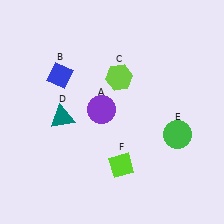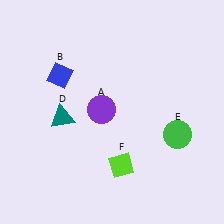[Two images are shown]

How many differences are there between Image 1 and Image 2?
There is 1 difference between the two images.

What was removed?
The lime hexagon (C) was removed in Image 2.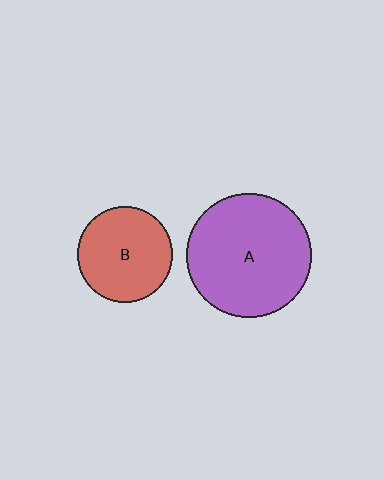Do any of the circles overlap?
No, none of the circles overlap.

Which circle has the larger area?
Circle A (purple).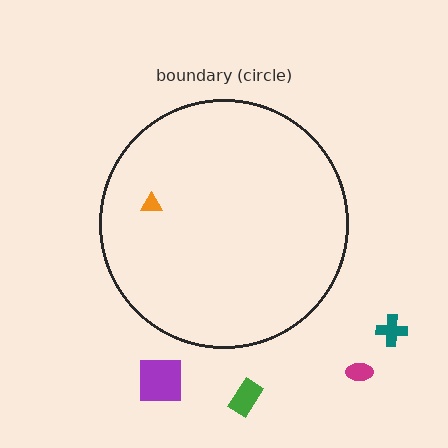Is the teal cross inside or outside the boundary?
Outside.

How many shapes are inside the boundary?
1 inside, 4 outside.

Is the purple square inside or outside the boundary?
Outside.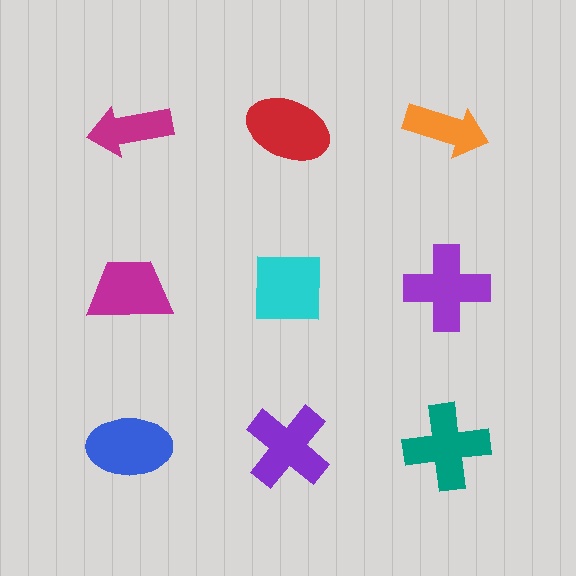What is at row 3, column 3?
A teal cross.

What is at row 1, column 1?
A magenta arrow.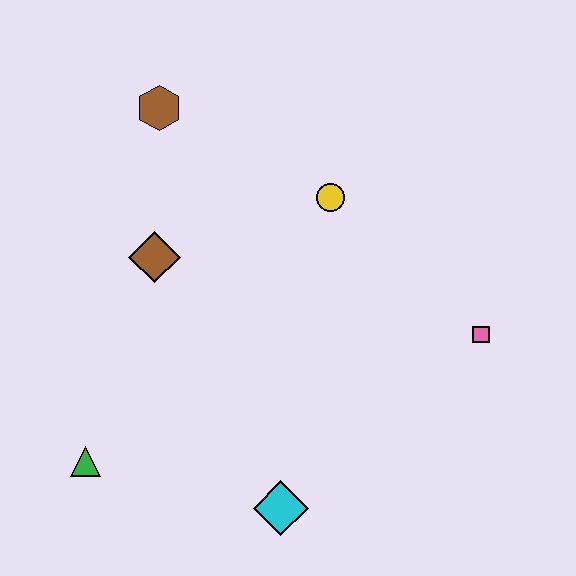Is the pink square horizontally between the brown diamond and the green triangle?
No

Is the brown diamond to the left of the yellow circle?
Yes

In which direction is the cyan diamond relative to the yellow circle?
The cyan diamond is below the yellow circle.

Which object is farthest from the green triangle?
The pink square is farthest from the green triangle.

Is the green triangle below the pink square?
Yes